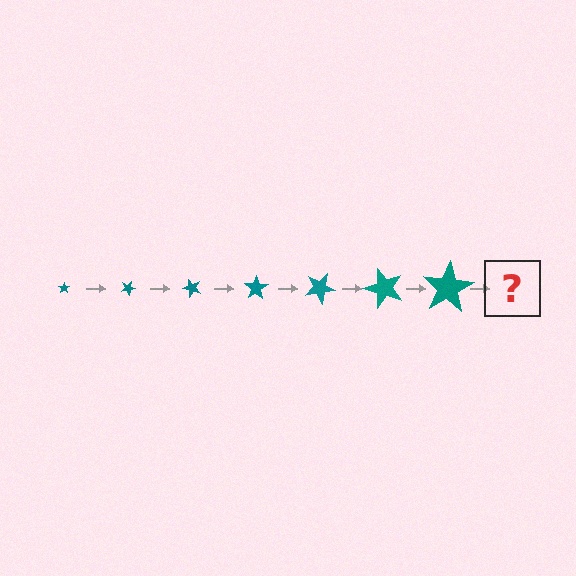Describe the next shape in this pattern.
It should be a star, larger than the previous one and rotated 175 degrees from the start.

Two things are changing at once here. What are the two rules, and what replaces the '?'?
The two rules are that the star grows larger each step and it rotates 25 degrees each step. The '?' should be a star, larger than the previous one and rotated 175 degrees from the start.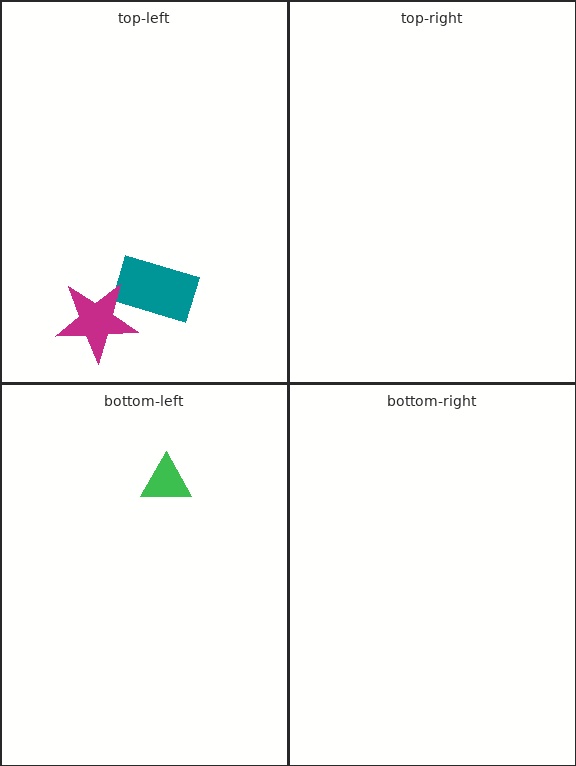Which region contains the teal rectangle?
The top-left region.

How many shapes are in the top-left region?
2.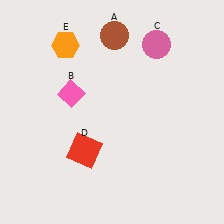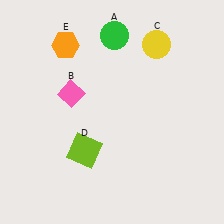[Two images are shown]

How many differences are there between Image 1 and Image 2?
There are 3 differences between the two images.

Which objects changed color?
A changed from brown to green. C changed from pink to yellow. D changed from red to lime.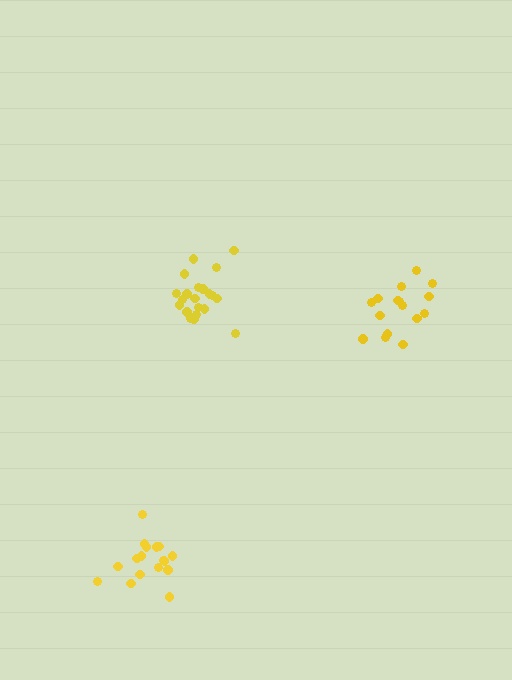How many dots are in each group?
Group 1: 17 dots, Group 2: 21 dots, Group 3: 16 dots (54 total).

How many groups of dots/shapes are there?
There are 3 groups.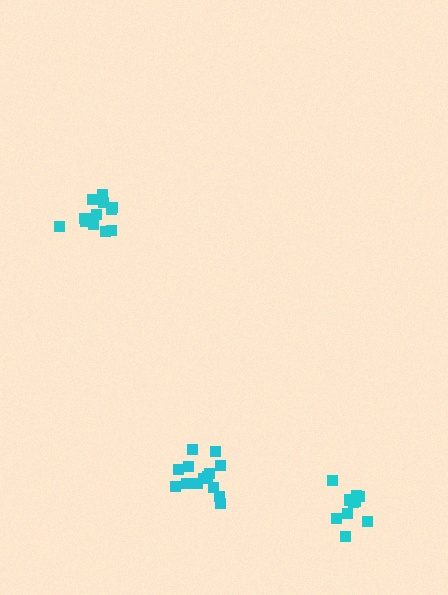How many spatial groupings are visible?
There are 3 spatial groupings.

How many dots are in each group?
Group 1: 15 dots, Group 2: 13 dots, Group 3: 10 dots (38 total).